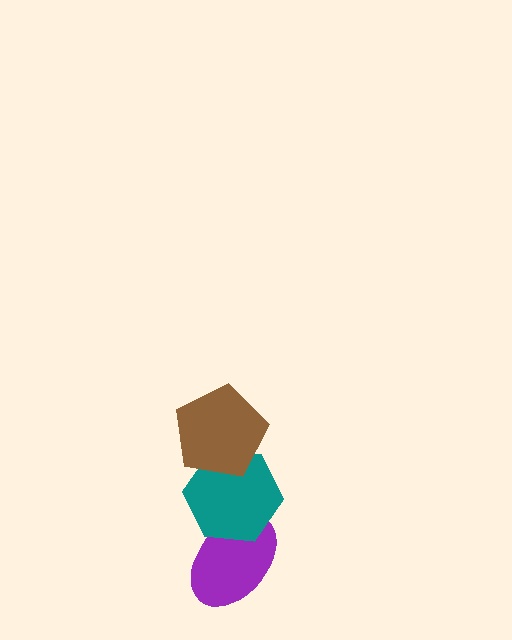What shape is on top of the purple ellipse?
The teal hexagon is on top of the purple ellipse.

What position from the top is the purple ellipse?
The purple ellipse is 3rd from the top.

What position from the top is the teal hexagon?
The teal hexagon is 2nd from the top.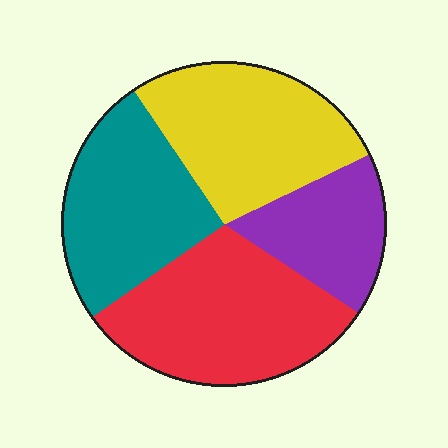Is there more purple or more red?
Red.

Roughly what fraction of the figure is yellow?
Yellow covers roughly 25% of the figure.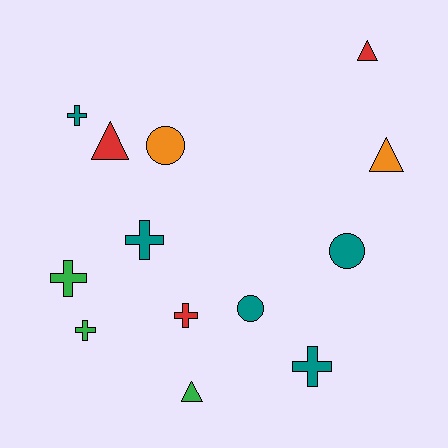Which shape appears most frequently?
Cross, with 6 objects.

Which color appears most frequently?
Teal, with 5 objects.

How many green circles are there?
There are no green circles.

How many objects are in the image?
There are 13 objects.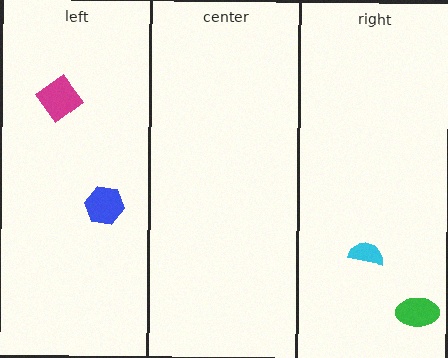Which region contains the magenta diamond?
The left region.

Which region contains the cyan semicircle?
The right region.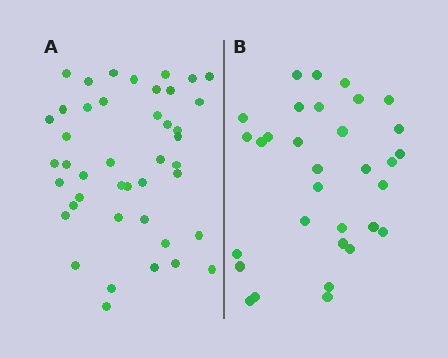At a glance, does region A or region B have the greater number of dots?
Region A (the left region) has more dots.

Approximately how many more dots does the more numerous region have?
Region A has roughly 12 or so more dots than region B.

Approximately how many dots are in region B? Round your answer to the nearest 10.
About 30 dots. (The exact count is 32, which rounds to 30.)